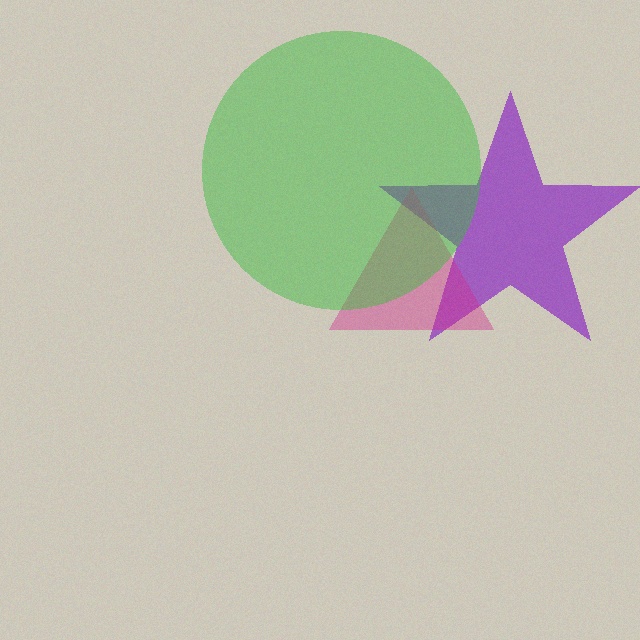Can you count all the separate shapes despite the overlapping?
Yes, there are 3 separate shapes.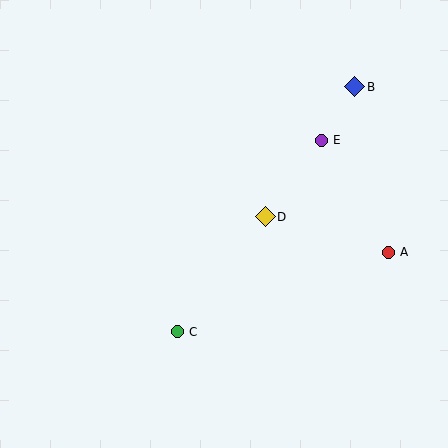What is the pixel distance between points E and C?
The distance between E and C is 240 pixels.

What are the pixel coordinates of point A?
Point A is at (388, 252).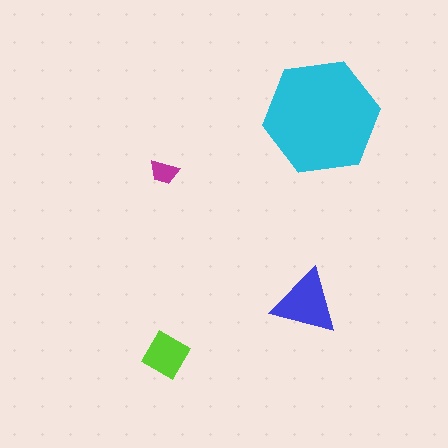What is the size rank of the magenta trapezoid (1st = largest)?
4th.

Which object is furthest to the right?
The cyan hexagon is rightmost.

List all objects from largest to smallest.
The cyan hexagon, the blue triangle, the lime diamond, the magenta trapezoid.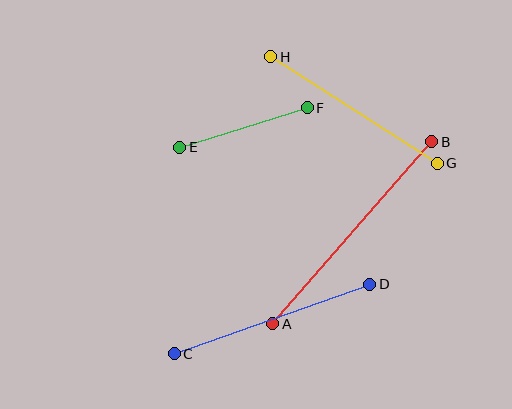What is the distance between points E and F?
The distance is approximately 134 pixels.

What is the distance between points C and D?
The distance is approximately 208 pixels.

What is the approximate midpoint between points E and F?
The midpoint is at approximately (243, 127) pixels.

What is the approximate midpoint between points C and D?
The midpoint is at approximately (272, 319) pixels.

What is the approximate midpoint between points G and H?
The midpoint is at approximately (354, 110) pixels.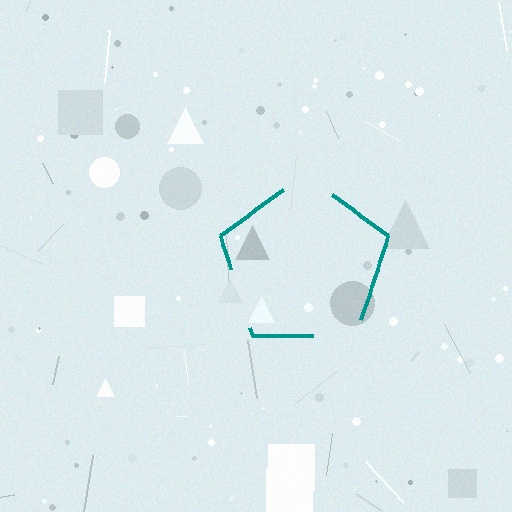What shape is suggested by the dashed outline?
The dashed outline suggests a pentagon.